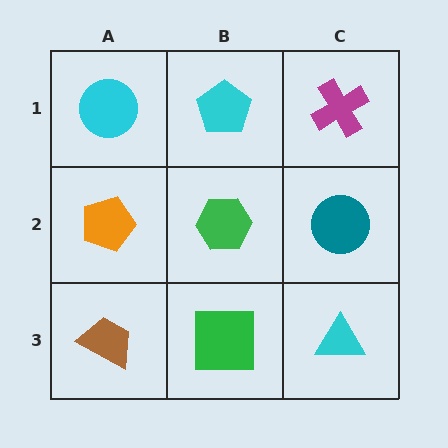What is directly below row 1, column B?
A green hexagon.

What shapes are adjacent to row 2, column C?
A magenta cross (row 1, column C), a cyan triangle (row 3, column C), a green hexagon (row 2, column B).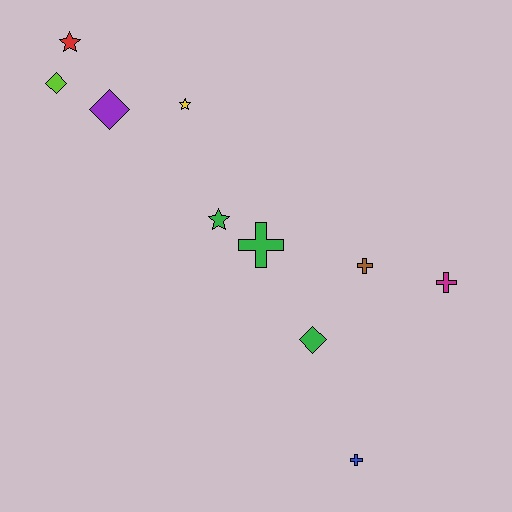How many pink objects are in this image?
There are no pink objects.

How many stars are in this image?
There are 3 stars.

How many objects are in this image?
There are 10 objects.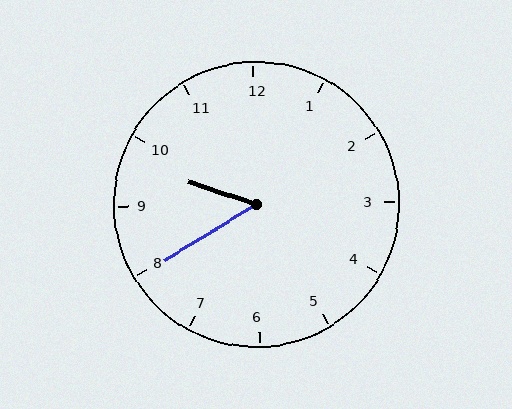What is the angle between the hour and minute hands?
Approximately 50 degrees.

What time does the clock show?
9:40.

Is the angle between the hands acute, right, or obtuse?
It is acute.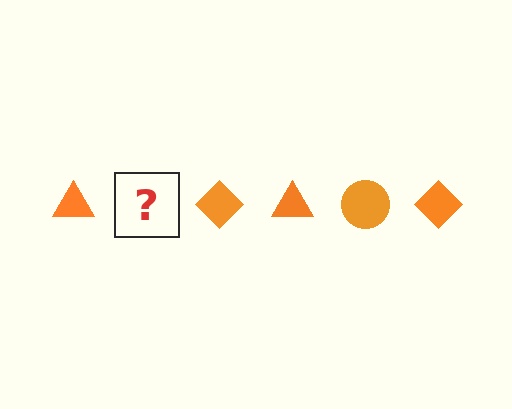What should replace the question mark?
The question mark should be replaced with an orange circle.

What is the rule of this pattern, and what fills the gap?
The rule is that the pattern cycles through triangle, circle, diamond shapes in orange. The gap should be filled with an orange circle.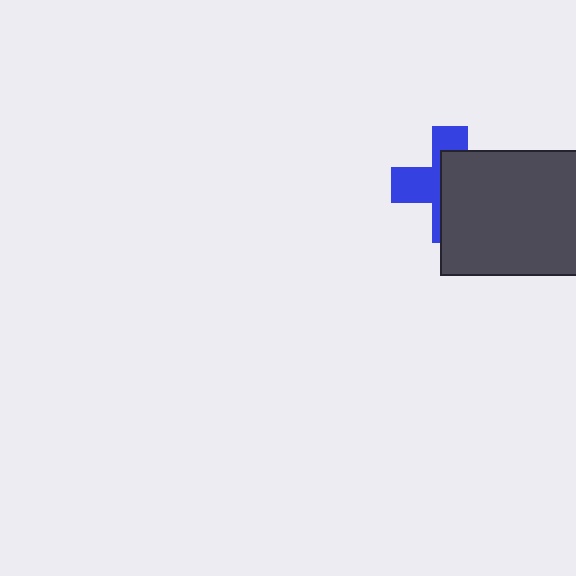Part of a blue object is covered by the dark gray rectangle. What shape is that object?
It is a cross.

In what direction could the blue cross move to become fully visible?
The blue cross could move left. That would shift it out from behind the dark gray rectangle entirely.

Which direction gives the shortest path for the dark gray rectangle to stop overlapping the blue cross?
Moving right gives the shortest separation.